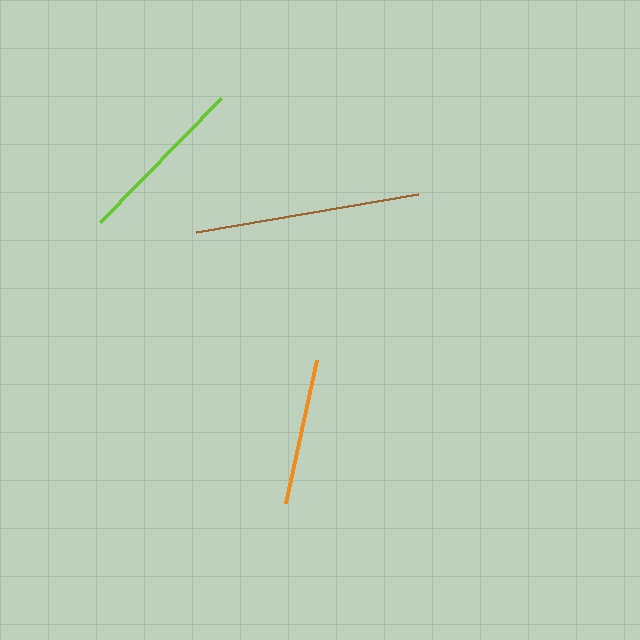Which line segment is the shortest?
The orange line is the shortest at approximately 146 pixels.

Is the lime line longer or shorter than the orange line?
The lime line is longer than the orange line.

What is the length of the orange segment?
The orange segment is approximately 146 pixels long.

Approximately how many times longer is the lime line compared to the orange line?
The lime line is approximately 1.2 times the length of the orange line.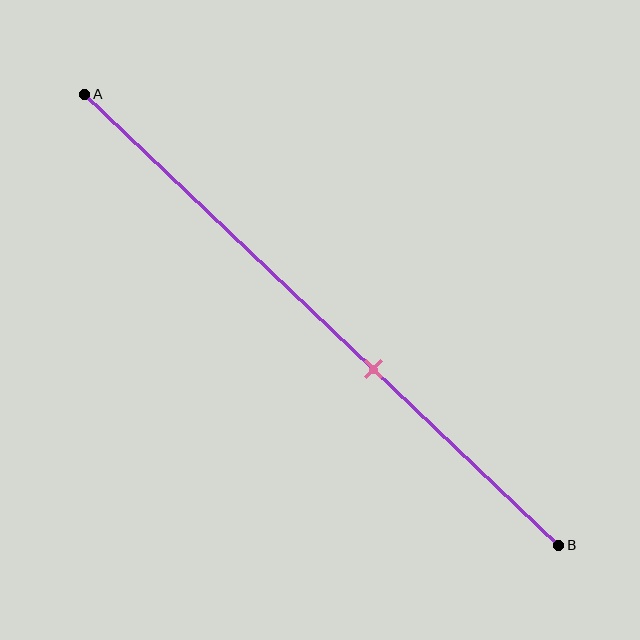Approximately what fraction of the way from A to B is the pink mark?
The pink mark is approximately 60% of the way from A to B.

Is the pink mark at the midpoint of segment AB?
No, the mark is at about 60% from A, not at the 50% midpoint.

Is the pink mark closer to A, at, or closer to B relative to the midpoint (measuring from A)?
The pink mark is closer to point B than the midpoint of segment AB.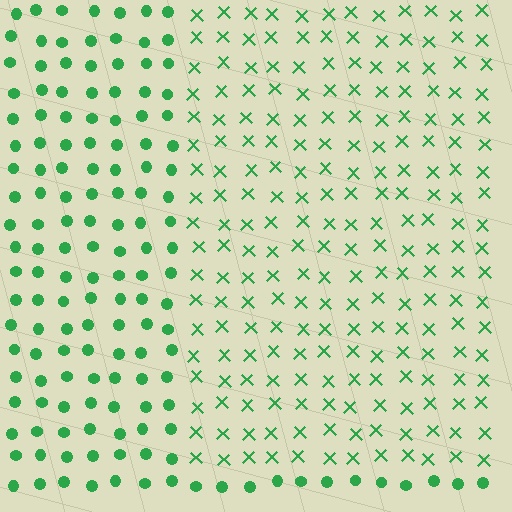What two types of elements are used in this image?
The image uses X marks inside the rectangle region and circles outside it.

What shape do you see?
I see a rectangle.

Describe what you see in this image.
The image is filled with small green elements arranged in a uniform grid. A rectangle-shaped region contains X marks, while the surrounding area contains circles. The boundary is defined purely by the change in element shape.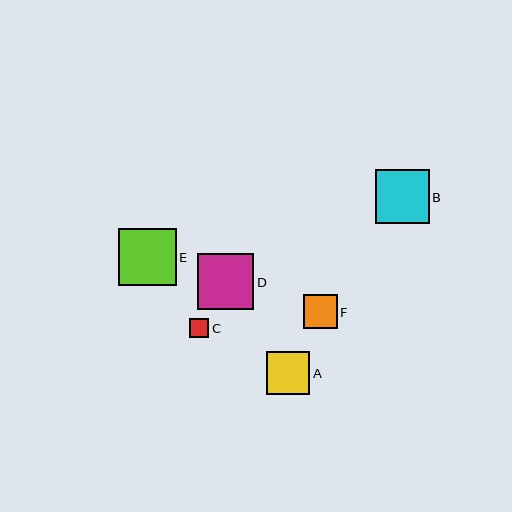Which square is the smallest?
Square C is the smallest with a size of approximately 19 pixels.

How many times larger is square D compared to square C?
Square D is approximately 2.9 times the size of square C.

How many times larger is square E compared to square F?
Square E is approximately 1.7 times the size of square F.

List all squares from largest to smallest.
From largest to smallest: E, D, B, A, F, C.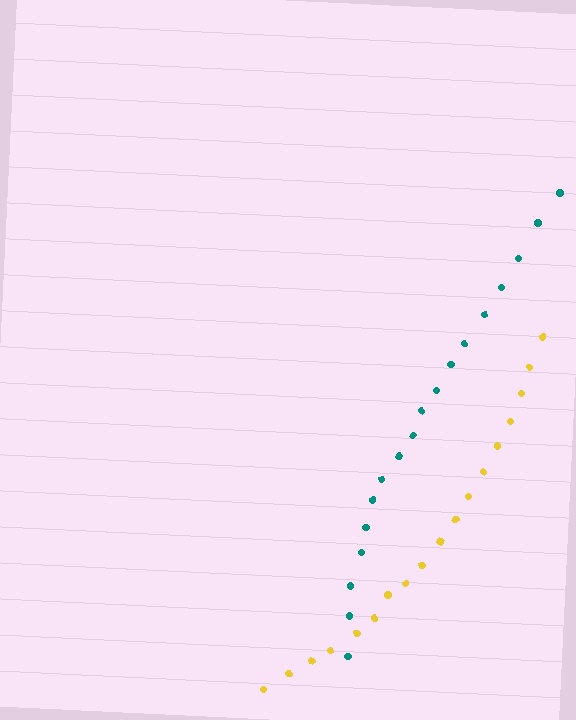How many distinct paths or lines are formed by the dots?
There are 2 distinct paths.